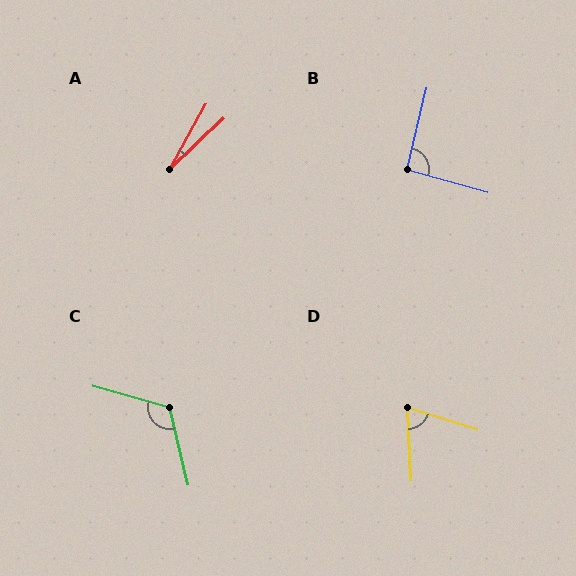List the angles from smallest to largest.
A (18°), D (70°), B (92°), C (119°).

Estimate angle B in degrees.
Approximately 92 degrees.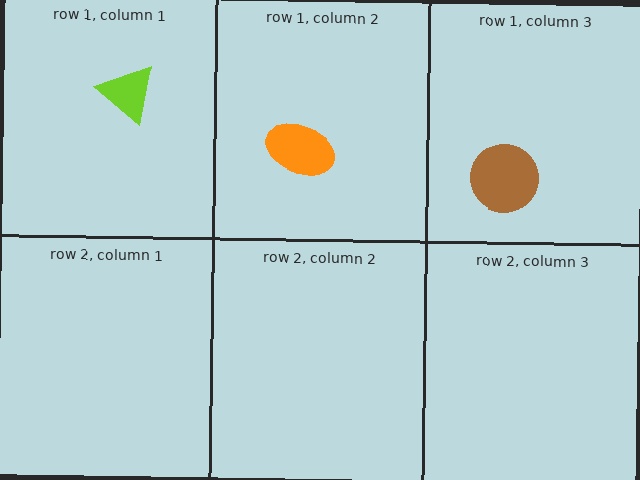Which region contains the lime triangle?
The row 1, column 1 region.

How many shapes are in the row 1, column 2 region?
1.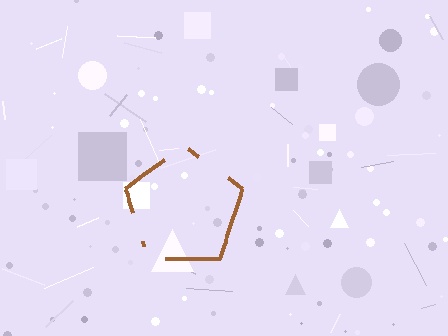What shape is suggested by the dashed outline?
The dashed outline suggests a pentagon.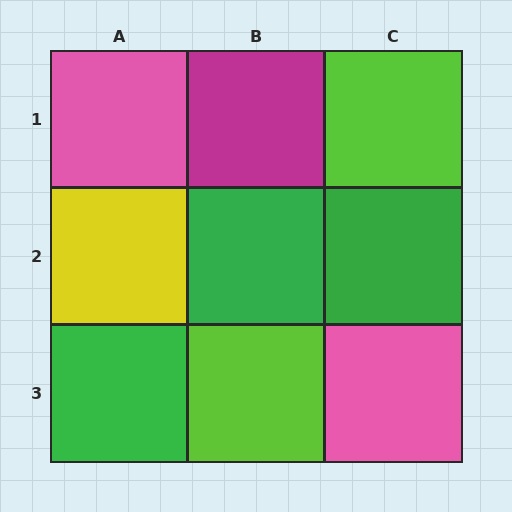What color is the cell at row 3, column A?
Green.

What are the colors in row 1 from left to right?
Pink, magenta, lime.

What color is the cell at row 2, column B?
Green.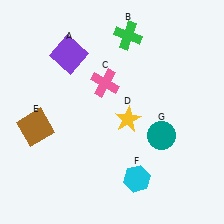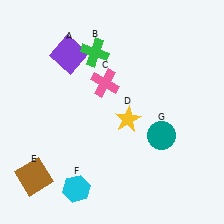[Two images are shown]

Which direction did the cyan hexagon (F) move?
The cyan hexagon (F) moved left.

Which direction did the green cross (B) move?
The green cross (B) moved left.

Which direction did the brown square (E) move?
The brown square (E) moved down.